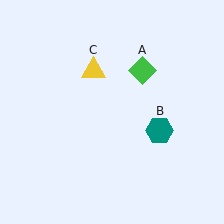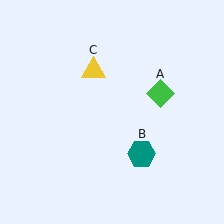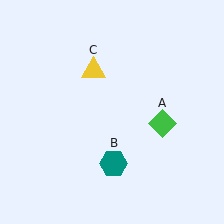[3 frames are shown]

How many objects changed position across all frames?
2 objects changed position: green diamond (object A), teal hexagon (object B).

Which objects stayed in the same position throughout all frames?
Yellow triangle (object C) remained stationary.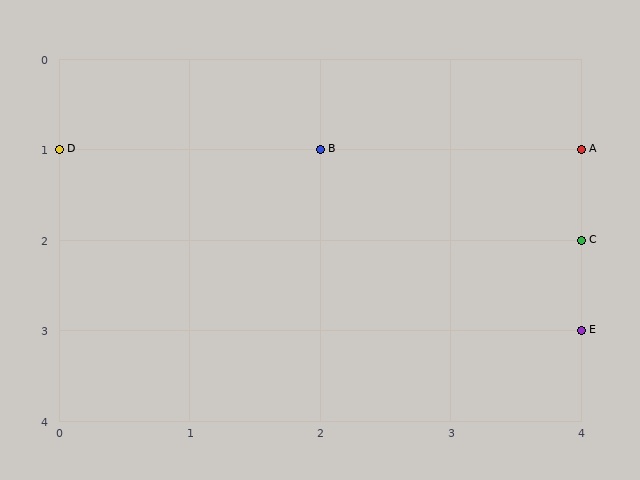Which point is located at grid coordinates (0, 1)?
Point D is at (0, 1).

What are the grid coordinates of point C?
Point C is at grid coordinates (4, 2).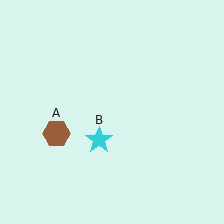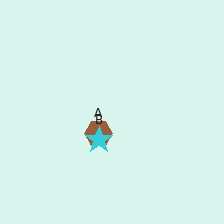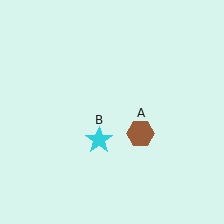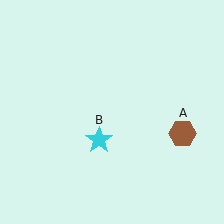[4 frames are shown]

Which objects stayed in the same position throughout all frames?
Cyan star (object B) remained stationary.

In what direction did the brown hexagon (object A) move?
The brown hexagon (object A) moved right.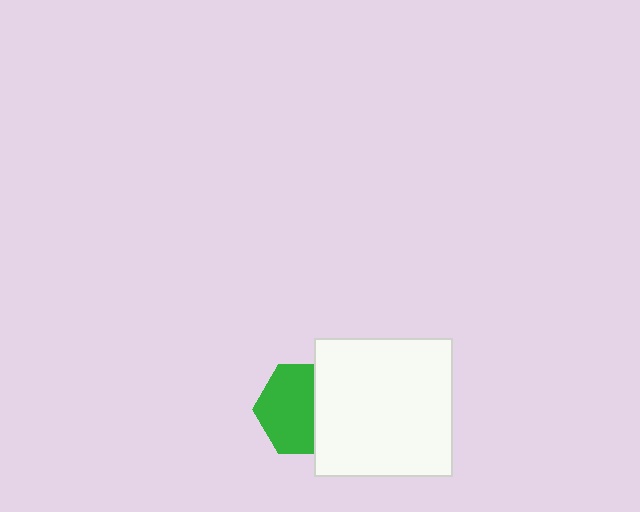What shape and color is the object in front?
The object in front is a white square.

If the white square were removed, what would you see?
You would see the complete green hexagon.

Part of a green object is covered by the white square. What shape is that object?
It is a hexagon.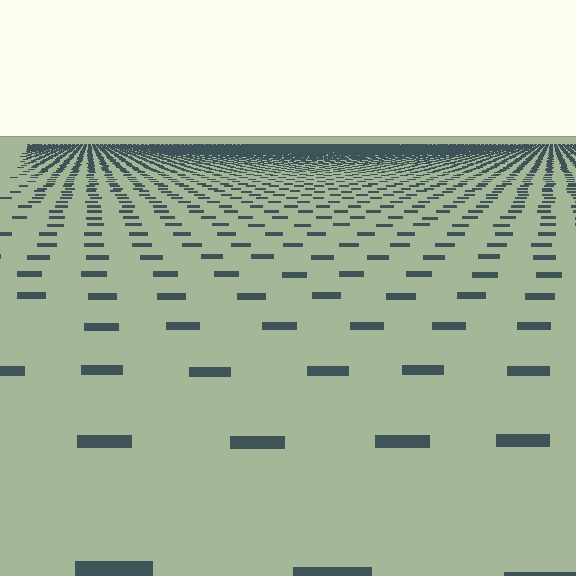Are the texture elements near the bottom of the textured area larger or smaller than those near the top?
Larger. Near the bottom, elements are closer to the viewer and appear at a bigger on-screen size.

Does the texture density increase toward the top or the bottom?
Density increases toward the top.